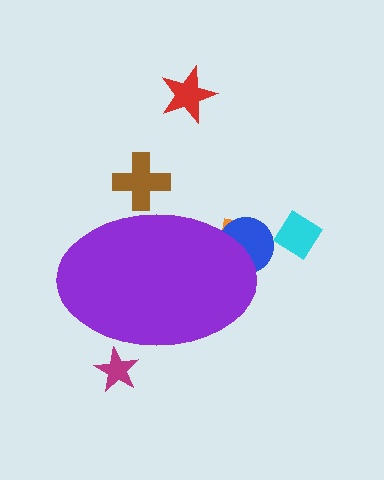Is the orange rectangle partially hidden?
Yes, the orange rectangle is partially hidden behind the purple ellipse.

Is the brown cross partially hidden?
Yes, the brown cross is partially hidden behind the purple ellipse.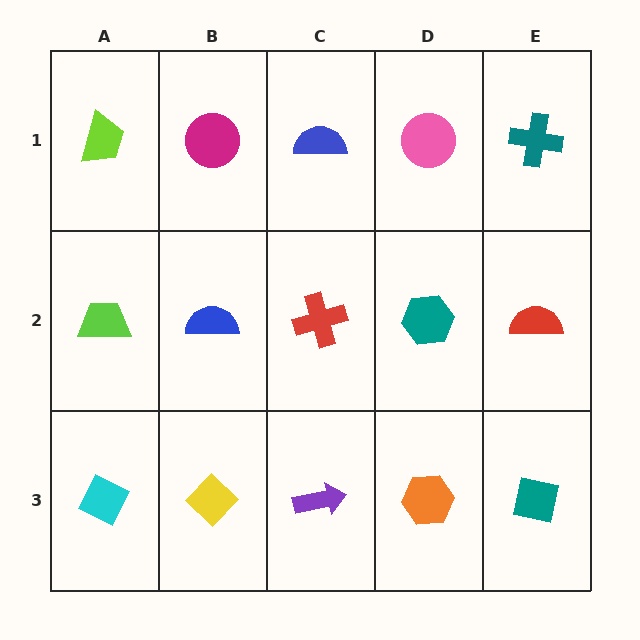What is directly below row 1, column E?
A red semicircle.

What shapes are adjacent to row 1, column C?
A red cross (row 2, column C), a magenta circle (row 1, column B), a pink circle (row 1, column D).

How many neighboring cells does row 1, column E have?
2.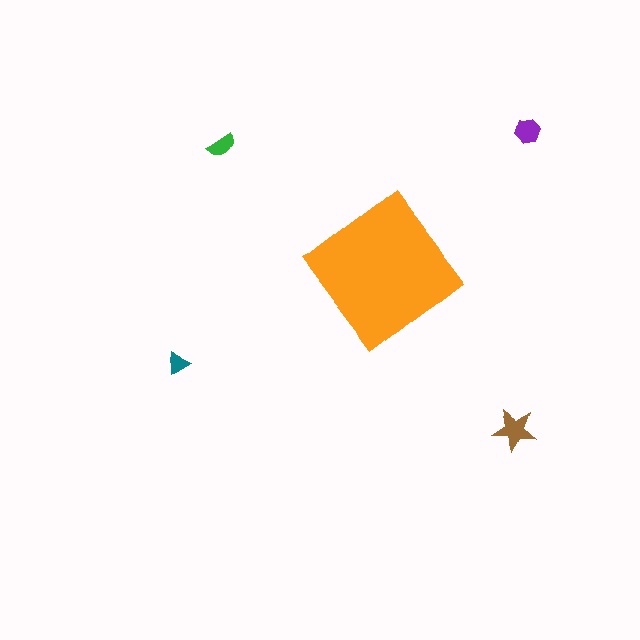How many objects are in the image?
There are 5 objects in the image.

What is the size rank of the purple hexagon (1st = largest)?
3rd.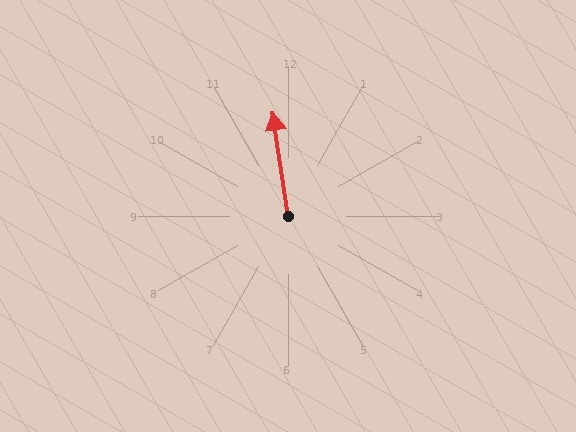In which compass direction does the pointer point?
North.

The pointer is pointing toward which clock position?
Roughly 12 o'clock.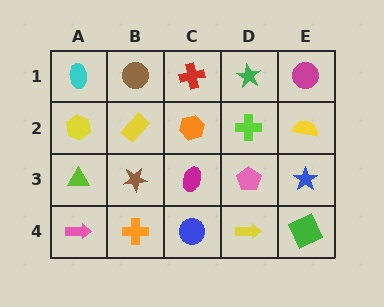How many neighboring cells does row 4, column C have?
3.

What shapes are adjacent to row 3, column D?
A lime cross (row 2, column D), a yellow arrow (row 4, column D), a magenta ellipse (row 3, column C), a blue star (row 3, column E).